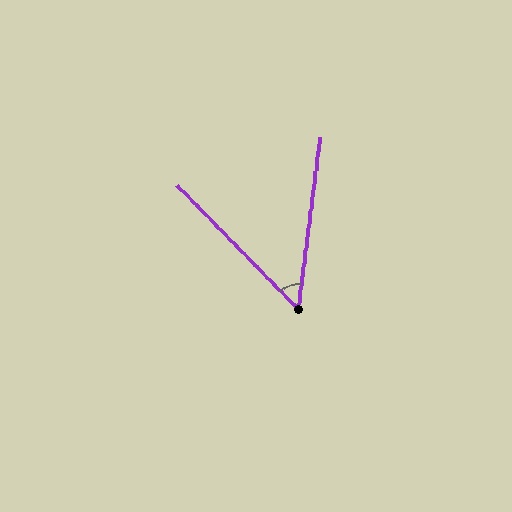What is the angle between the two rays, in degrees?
Approximately 52 degrees.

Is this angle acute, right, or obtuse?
It is acute.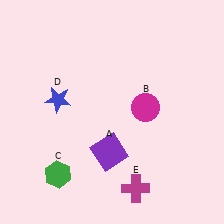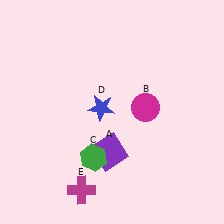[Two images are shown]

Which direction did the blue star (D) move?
The blue star (D) moved right.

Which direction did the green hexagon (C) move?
The green hexagon (C) moved right.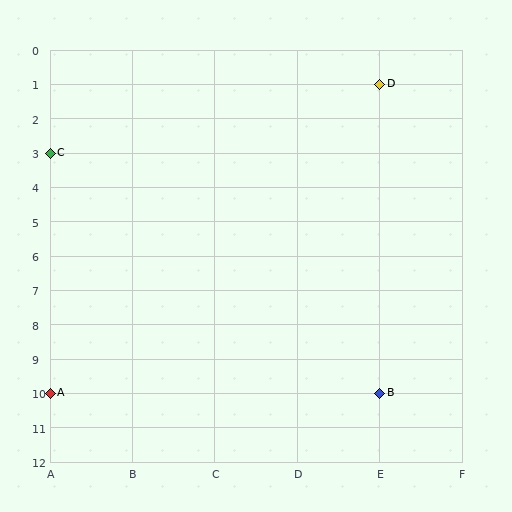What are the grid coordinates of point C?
Point C is at grid coordinates (A, 3).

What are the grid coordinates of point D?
Point D is at grid coordinates (E, 1).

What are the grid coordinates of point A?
Point A is at grid coordinates (A, 10).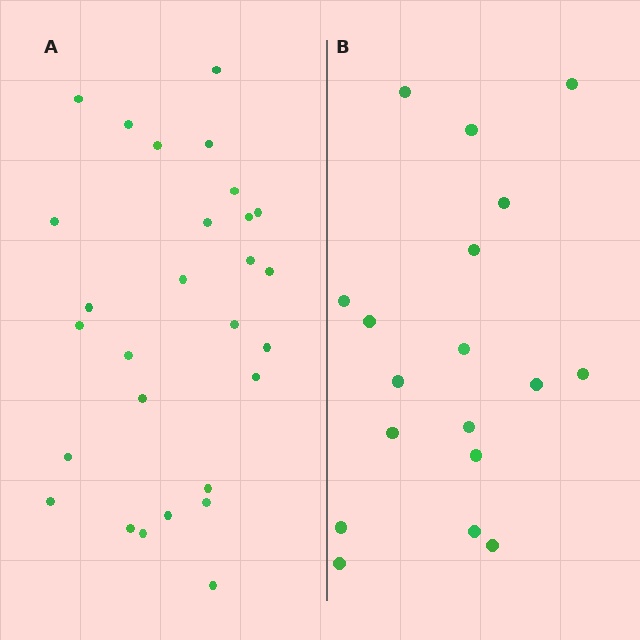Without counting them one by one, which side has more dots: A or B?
Region A (the left region) has more dots.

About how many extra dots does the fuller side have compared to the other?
Region A has roughly 10 or so more dots than region B.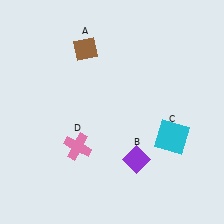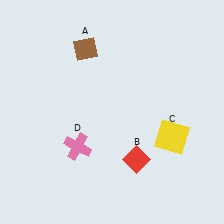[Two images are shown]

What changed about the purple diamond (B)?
In Image 1, B is purple. In Image 2, it changed to red.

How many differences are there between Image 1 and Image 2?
There are 2 differences between the two images.